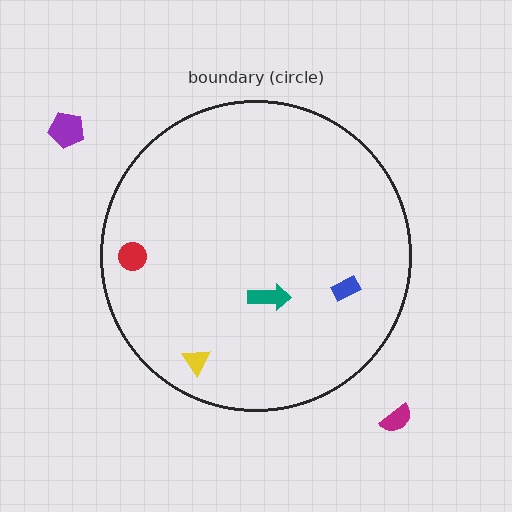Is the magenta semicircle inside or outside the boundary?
Outside.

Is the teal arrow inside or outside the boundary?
Inside.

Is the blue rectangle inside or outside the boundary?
Inside.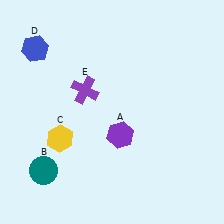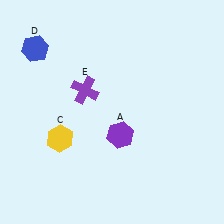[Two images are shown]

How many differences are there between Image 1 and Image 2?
There is 1 difference between the two images.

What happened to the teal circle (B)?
The teal circle (B) was removed in Image 2. It was in the bottom-left area of Image 1.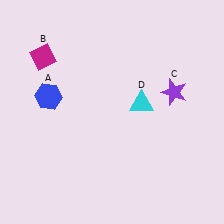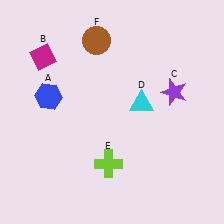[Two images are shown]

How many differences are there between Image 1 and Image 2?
There are 2 differences between the two images.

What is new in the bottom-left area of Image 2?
A lime cross (E) was added in the bottom-left area of Image 2.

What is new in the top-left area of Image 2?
A brown circle (F) was added in the top-left area of Image 2.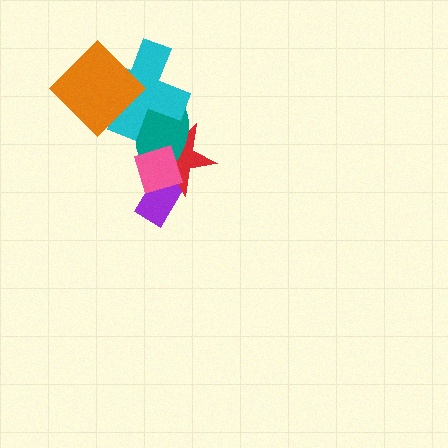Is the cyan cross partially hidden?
Yes, it is partially covered by another shape.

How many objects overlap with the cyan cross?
2 objects overlap with the cyan cross.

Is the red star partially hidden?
Yes, it is partially covered by another shape.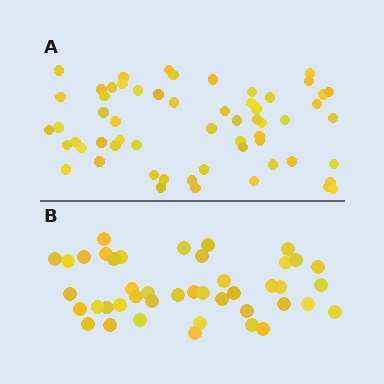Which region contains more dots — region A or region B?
Region A (the top region) has more dots.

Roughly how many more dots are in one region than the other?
Region A has approximately 15 more dots than region B.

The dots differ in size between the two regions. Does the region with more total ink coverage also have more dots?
No. Region B has more total ink coverage because its dots are larger, but region A actually contains more individual dots. Total area can be misleading — the number of items is what matters here.